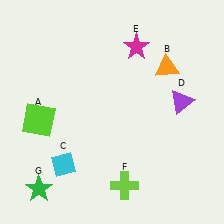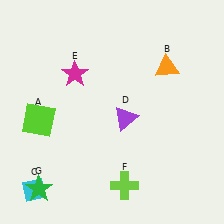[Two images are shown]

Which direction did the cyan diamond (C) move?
The cyan diamond (C) moved left.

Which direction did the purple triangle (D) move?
The purple triangle (D) moved left.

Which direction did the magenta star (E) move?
The magenta star (E) moved left.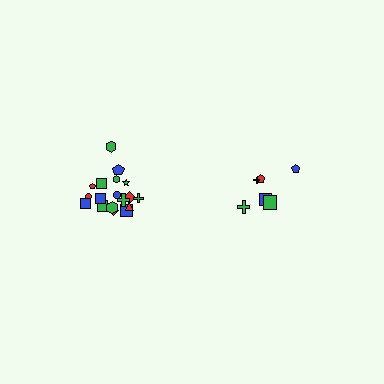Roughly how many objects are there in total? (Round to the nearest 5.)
Roughly 25 objects in total.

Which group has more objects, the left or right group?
The left group.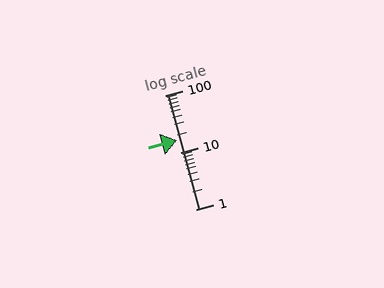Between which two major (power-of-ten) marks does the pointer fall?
The pointer is between 10 and 100.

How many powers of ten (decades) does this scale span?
The scale spans 2 decades, from 1 to 100.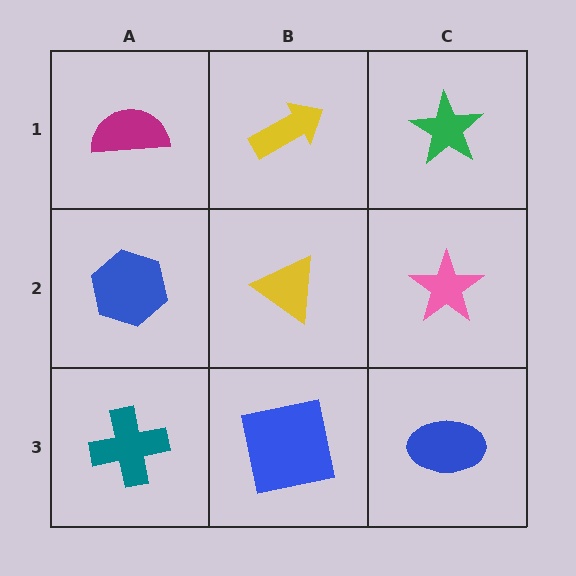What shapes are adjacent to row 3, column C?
A pink star (row 2, column C), a blue square (row 3, column B).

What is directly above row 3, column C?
A pink star.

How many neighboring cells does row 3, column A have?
2.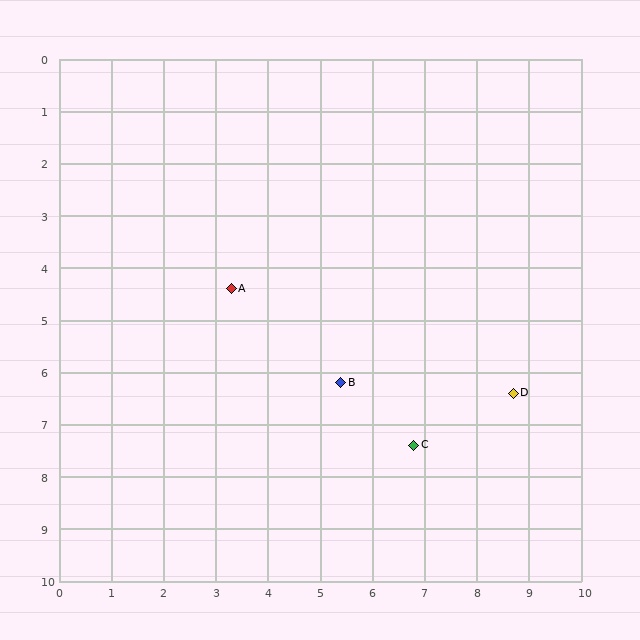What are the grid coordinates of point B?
Point B is at approximately (5.4, 6.2).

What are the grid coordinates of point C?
Point C is at approximately (6.8, 7.4).